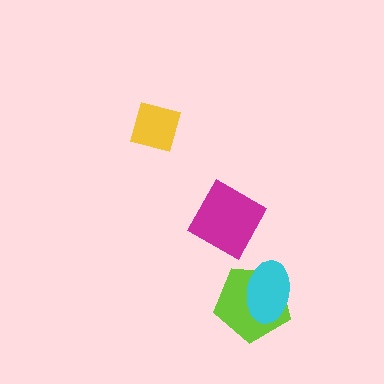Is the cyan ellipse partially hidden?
No, no other shape covers it.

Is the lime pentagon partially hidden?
Yes, it is partially covered by another shape.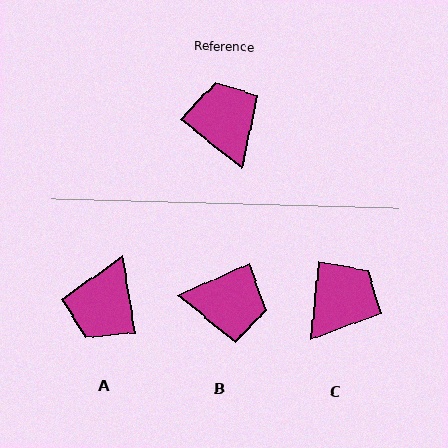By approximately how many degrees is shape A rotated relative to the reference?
Approximately 138 degrees counter-clockwise.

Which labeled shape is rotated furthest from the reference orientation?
A, about 138 degrees away.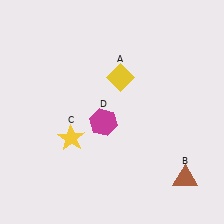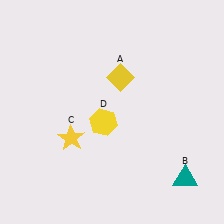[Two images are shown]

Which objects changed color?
B changed from brown to teal. D changed from magenta to yellow.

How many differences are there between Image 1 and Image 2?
There are 2 differences between the two images.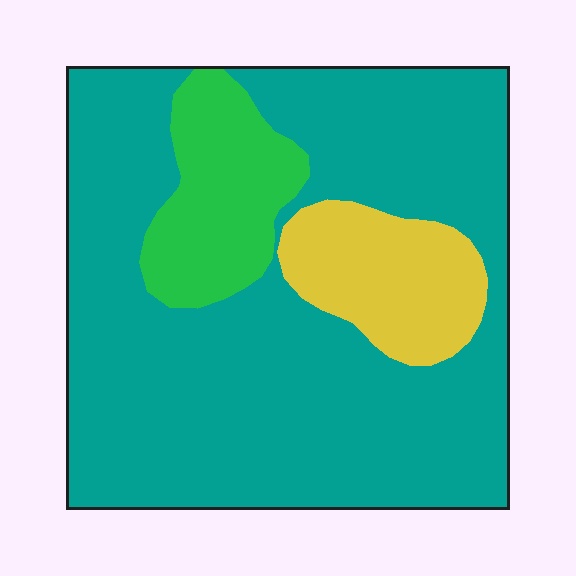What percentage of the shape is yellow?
Yellow covers roughly 10% of the shape.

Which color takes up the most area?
Teal, at roughly 75%.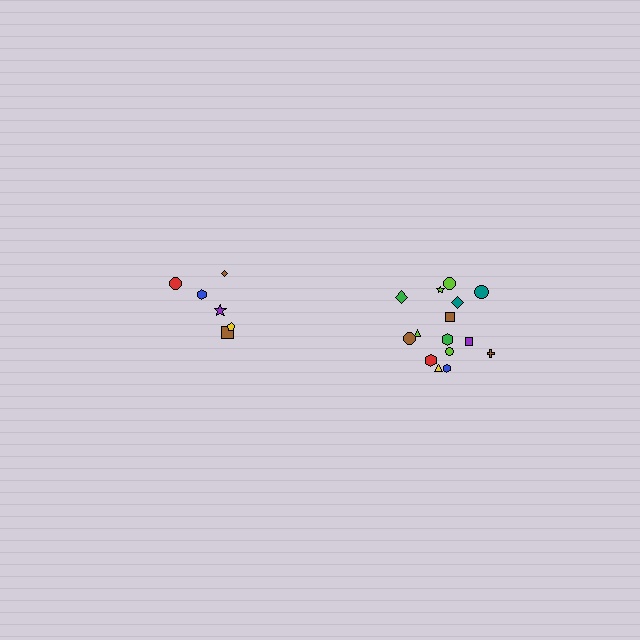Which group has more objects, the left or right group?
The right group.